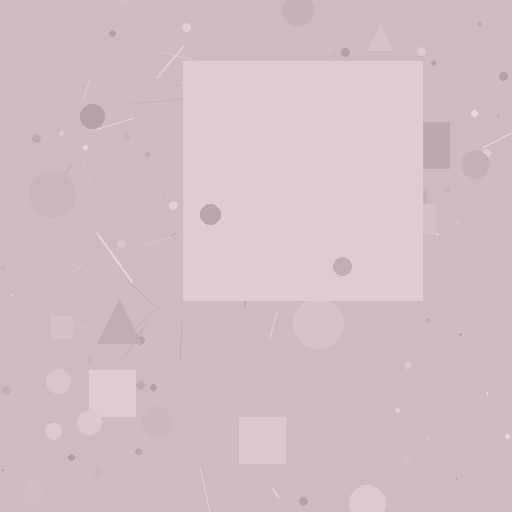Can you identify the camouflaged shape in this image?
The camouflaged shape is a square.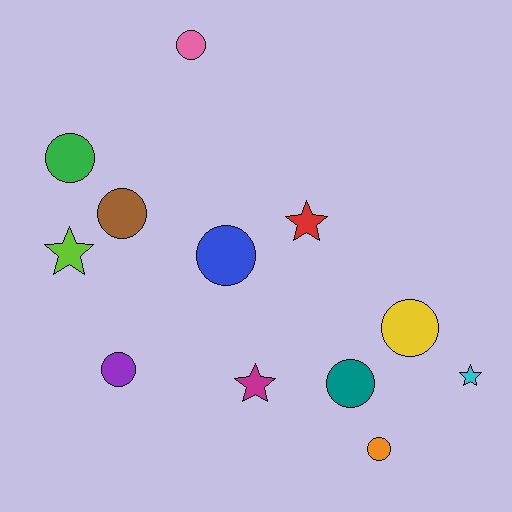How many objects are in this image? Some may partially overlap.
There are 12 objects.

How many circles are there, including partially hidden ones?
There are 8 circles.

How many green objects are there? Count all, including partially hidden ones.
There is 1 green object.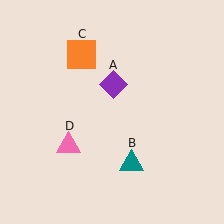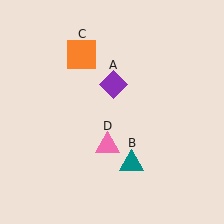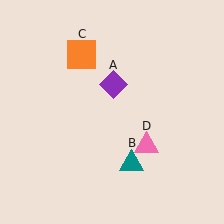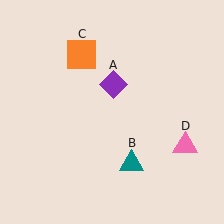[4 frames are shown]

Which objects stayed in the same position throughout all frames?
Purple diamond (object A) and teal triangle (object B) and orange square (object C) remained stationary.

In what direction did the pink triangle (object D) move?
The pink triangle (object D) moved right.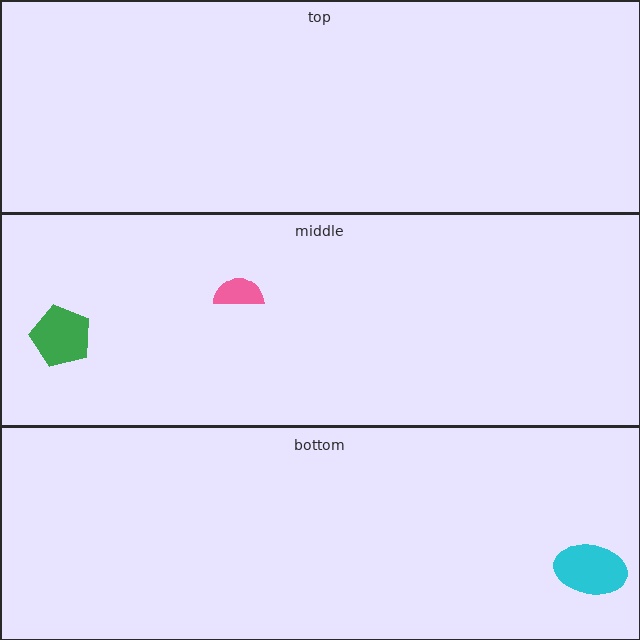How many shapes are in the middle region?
2.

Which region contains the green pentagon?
The middle region.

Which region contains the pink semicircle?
The middle region.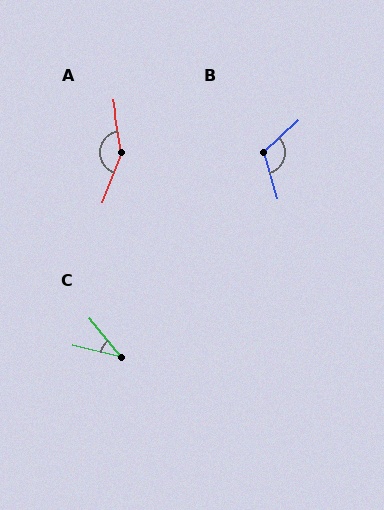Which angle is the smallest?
C, at approximately 37 degrees.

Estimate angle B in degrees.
Approximately 116 degrees.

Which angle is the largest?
A, at approximately 150 degrees.